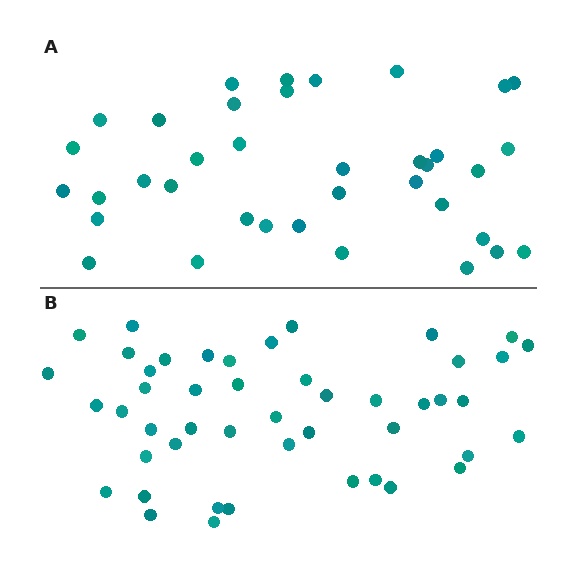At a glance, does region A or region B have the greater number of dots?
Region B (the bottom region) has more dots.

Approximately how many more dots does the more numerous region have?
Region B has roughly 10 or so more dots than region A.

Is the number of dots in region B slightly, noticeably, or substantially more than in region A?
Region B has noticeably more, but not dramatically so. The ratio is roughly 1.3 to 1.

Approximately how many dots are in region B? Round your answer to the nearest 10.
About 50 dots. (The exact count is 47, which rounds to 50.)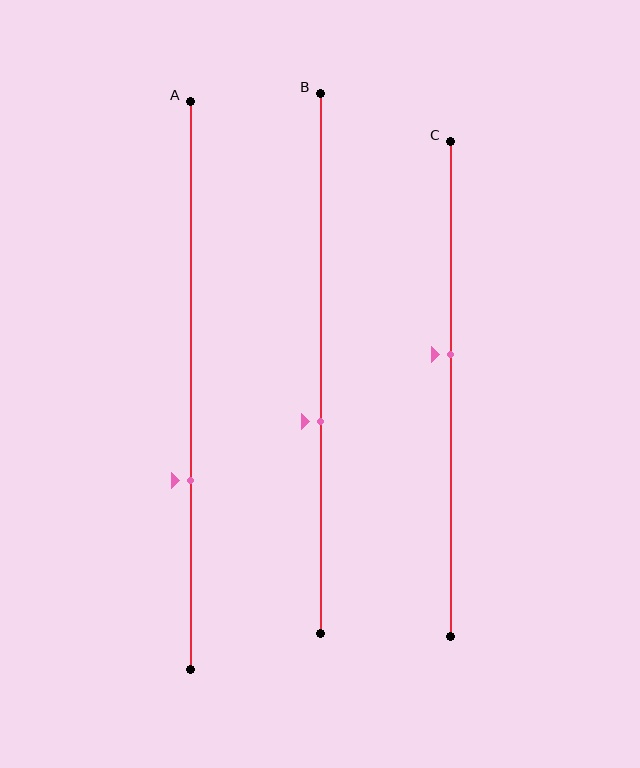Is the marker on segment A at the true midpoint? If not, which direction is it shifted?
No, the marker on segment A is shifted downward by about 17% of the segment length.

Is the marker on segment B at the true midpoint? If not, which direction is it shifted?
No, the marker on segment B is shifted downward by about 11% of the segment length.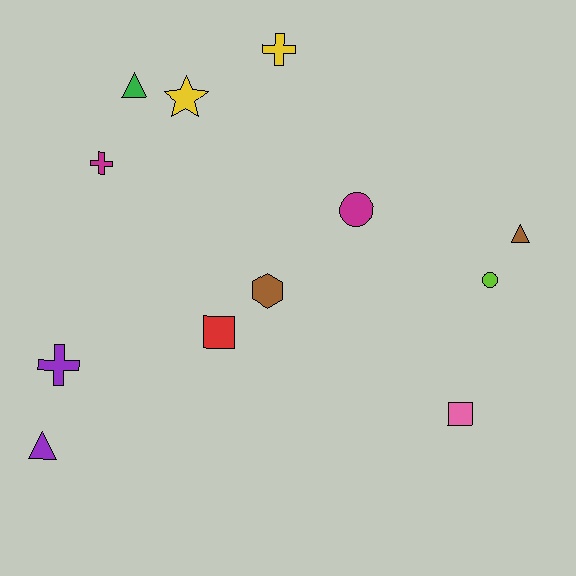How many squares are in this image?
There are 2 squares.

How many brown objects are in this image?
There are 2 brown objects.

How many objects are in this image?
There are 12 objects.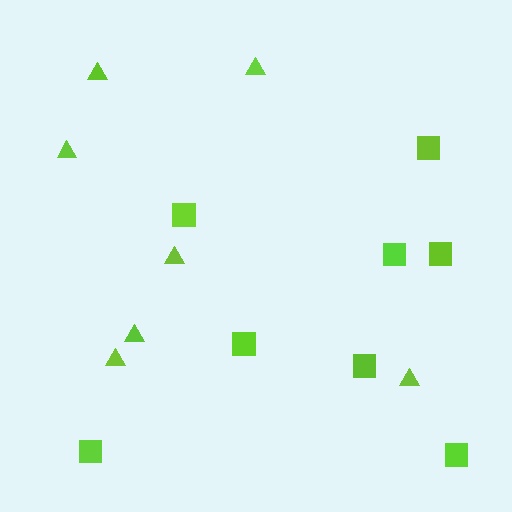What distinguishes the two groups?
There are 2 groups: one group of triangles (7) and one group of squares (8).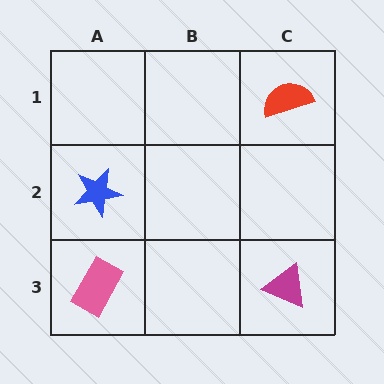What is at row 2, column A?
A blue star.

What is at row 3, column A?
A pink rectangle.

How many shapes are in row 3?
2 shapes.